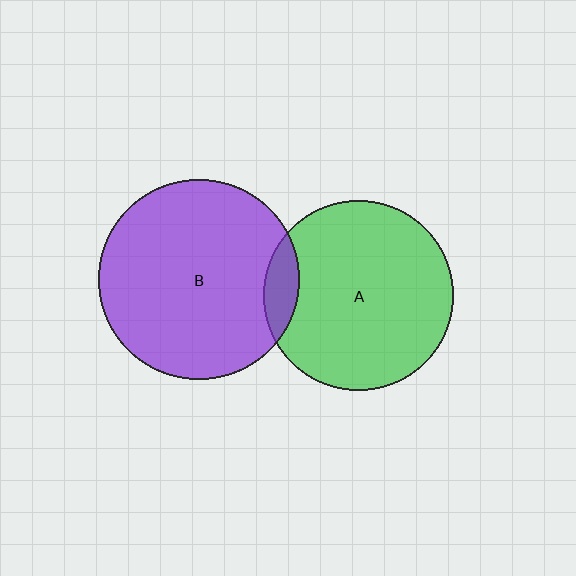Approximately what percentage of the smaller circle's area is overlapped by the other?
Approximately 10%.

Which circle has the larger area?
Circle B (purple).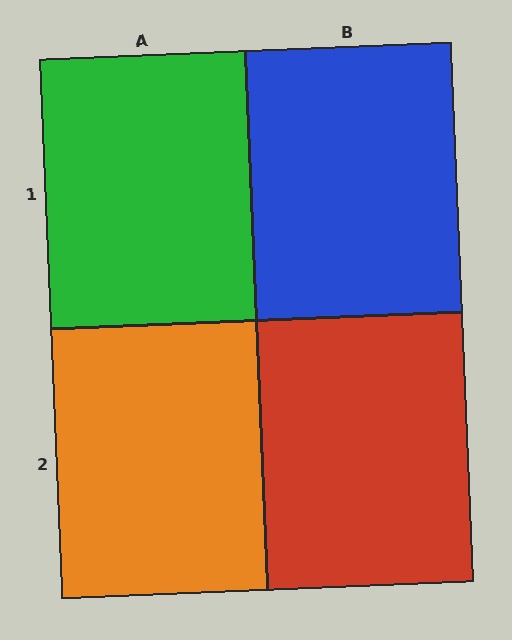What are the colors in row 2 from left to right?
Orange, red.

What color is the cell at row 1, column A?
Green.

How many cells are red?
1 cell is red.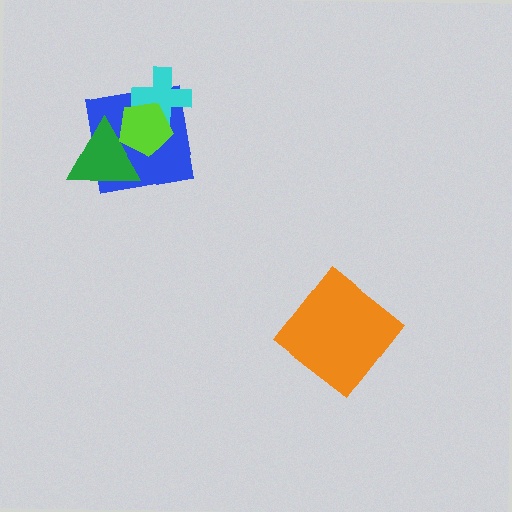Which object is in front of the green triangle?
The lime pentagon is in front of the green triangle.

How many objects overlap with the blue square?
3 objects overlap with the blue square.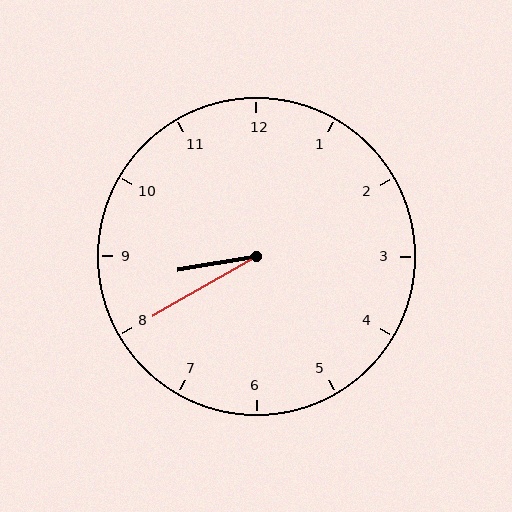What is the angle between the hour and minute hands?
Approximately 20 degrees.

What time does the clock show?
8:40.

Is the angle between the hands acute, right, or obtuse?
It is acute.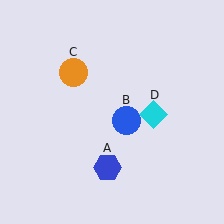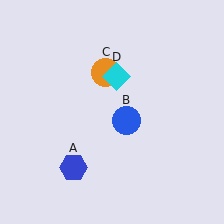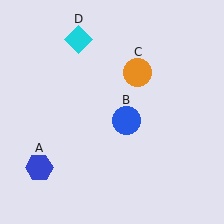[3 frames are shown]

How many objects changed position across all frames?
3 objects changed position: blue hexagon (object A), orange circle (object C), cyan diamond (object D).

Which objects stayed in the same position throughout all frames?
Blue circle (object B) remained stationary.